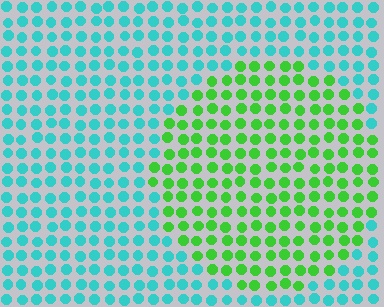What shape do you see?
I see a circle.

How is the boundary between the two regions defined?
The boundary is defined purely by a slight shift in hue (about 60 degrees). Spacing, size, and orientation are identical on both sides.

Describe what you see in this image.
The image is filled with small cyan elements in a uniform arrangement. A circle-shaped region is visible where the elements are tinted to a slightly different hue, forming a subtle color boundary.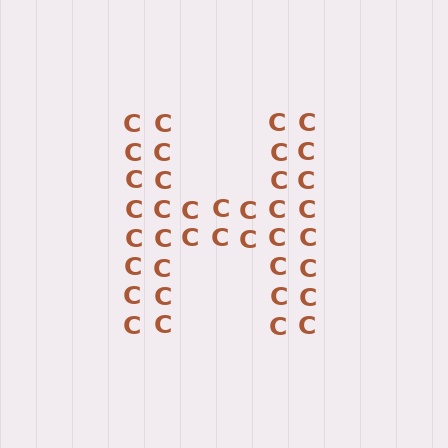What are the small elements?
The small elements are letter C's.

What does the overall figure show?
The overall figure shows the letter H.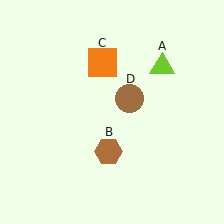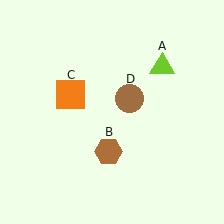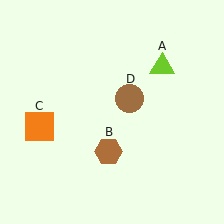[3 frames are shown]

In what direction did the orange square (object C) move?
The orange square (object C) moved down and to the left.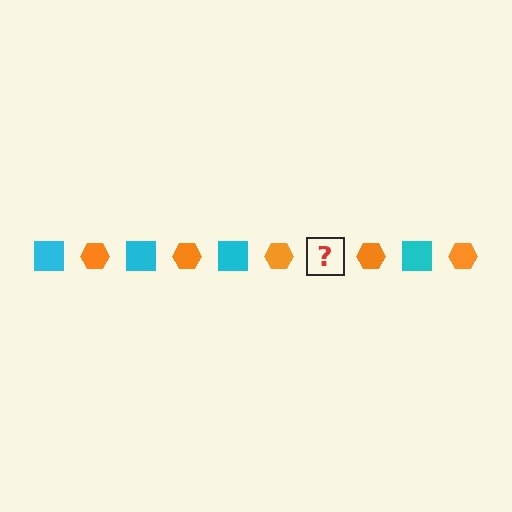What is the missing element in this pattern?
The missing element is a cyan square.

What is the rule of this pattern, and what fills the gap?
The rule is that the pattern alternates between cyan square and orange hexagon. The gap should be filled with a cyan square.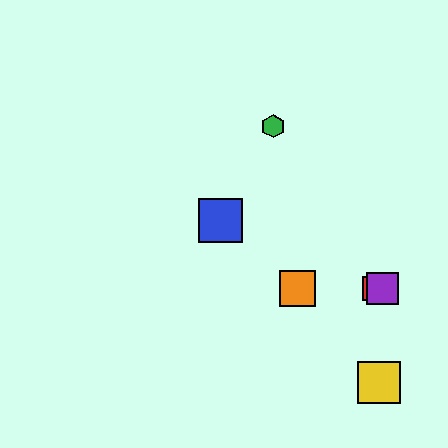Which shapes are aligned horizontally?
The red square, the purple square, the orange square are aligned horizontally.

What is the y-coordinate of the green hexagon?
The green hexagon is at y≈126.